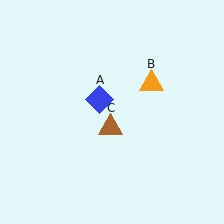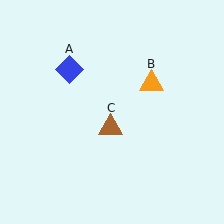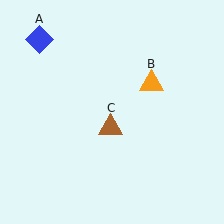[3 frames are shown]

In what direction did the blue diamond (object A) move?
The blue diamond (object A) moved up and to the left.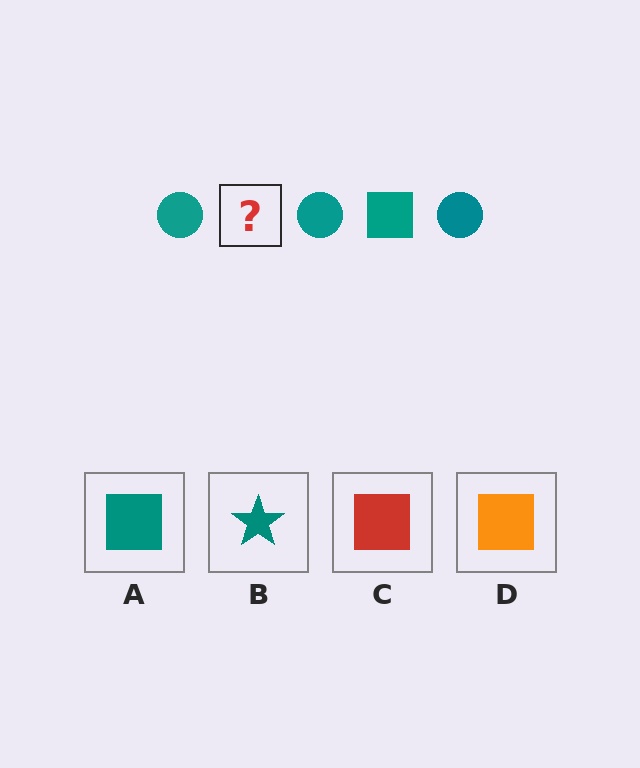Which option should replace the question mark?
Option A.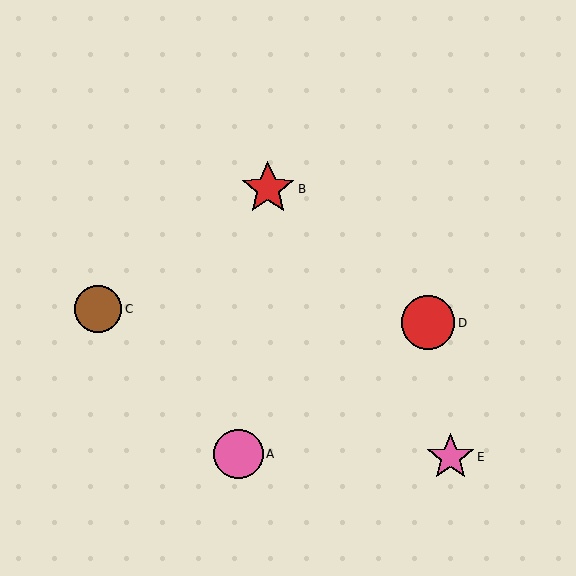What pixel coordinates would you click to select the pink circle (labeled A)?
Click at (238, 454) to select the pink circle A.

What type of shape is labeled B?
Shape B is a red star.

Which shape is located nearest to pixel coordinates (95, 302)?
The brown circle (labeled C) at (98, 309) is nearest to that location.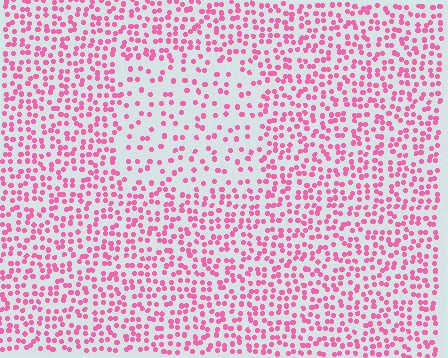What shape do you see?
I see a rectangle.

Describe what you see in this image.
The image contains small pink elements arranged at two different densities. A rectangle-shaped region is visible where the elements are less densely packed than the surrounding area.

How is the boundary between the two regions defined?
The boundary is defined by a change in element density (approximately 2.1x ratio). All elements are the same color, size, and shape.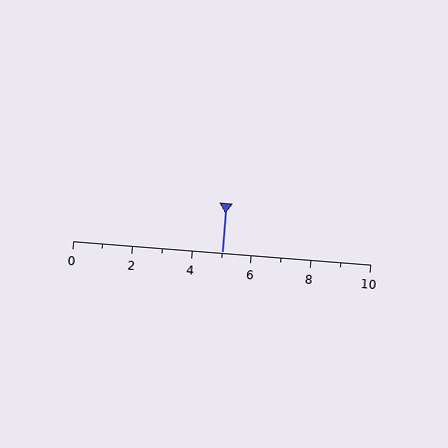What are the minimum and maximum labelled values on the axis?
The axis runs from 0 to 10.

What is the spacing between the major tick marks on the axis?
The major ticks are spaced 2 apart.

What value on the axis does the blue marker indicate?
The marker indicates approximately 5.